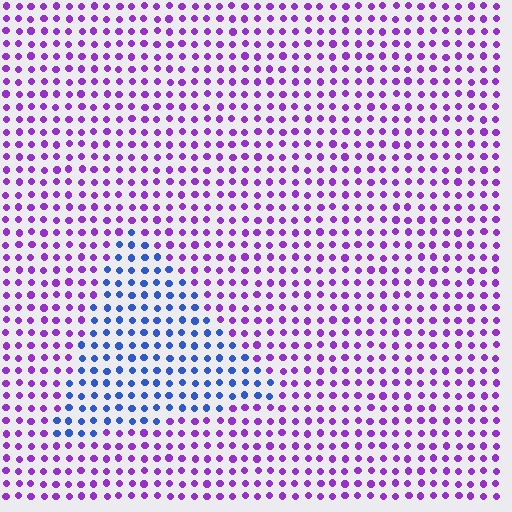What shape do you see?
I see a triangle.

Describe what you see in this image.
The image is filled with small purple elements in a uniform arrangement. A triangle-shaped region is visible where the elements are tinted to a slightly different hue, forming a subtle color boundary.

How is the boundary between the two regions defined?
The boundary is defined purely by a slight shift in hue (about 56 degrees). Spacing, size, and orientation are identical on both sides.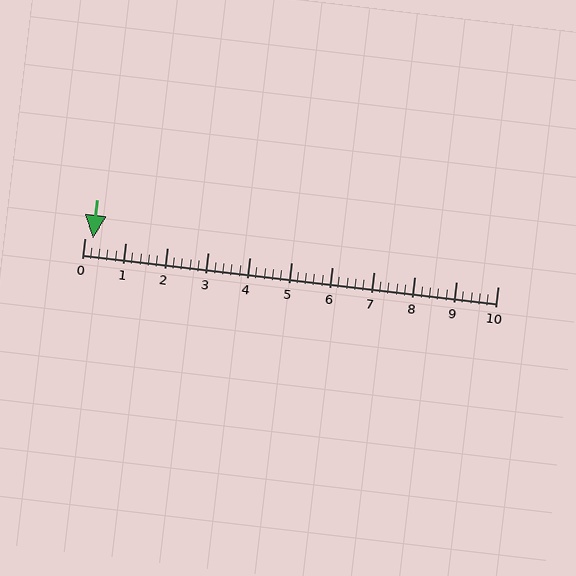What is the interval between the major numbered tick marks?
The major tick marks are spaced 1 units apart.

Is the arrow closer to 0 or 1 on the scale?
The arrow is closer to 0.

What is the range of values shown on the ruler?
The ruler shows values from 0 to 10.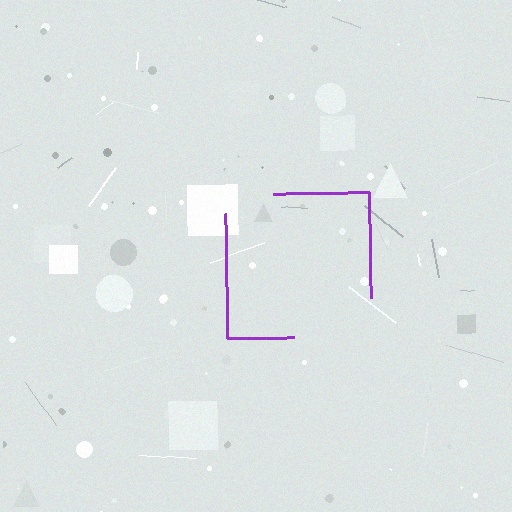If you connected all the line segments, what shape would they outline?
They would outline a square.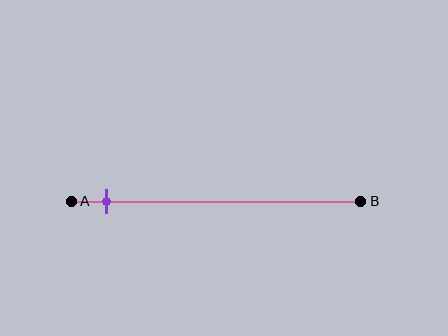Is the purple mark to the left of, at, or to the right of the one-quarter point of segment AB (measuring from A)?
The purple mark is to the left of the one-quarter point of segment AB.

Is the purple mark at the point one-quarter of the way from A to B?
No, the mark is at about 10% from A, not at the 25% one-quarter point.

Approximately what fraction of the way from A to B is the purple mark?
The purple mark is approximately 10% of the way from A to B.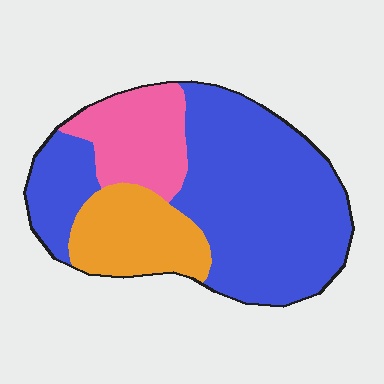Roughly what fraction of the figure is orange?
Orange covers roughly 20% of the figure.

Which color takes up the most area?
Blue, at roughly 65%.